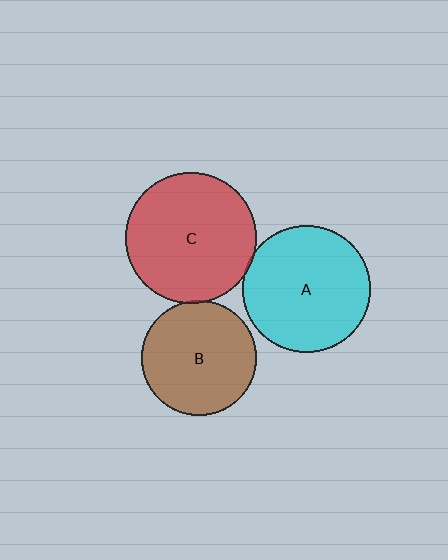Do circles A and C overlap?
Yes.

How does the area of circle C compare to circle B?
Approximately 1.3 times.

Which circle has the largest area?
Circle C (red).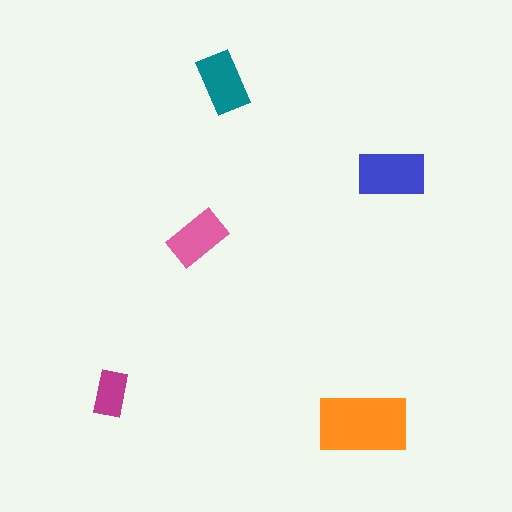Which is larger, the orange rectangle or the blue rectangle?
The orange one.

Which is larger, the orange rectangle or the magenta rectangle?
The orange one.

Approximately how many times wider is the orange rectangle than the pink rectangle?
About 1.5 times wider.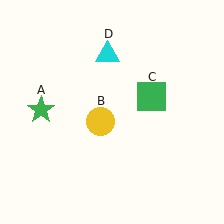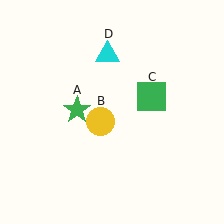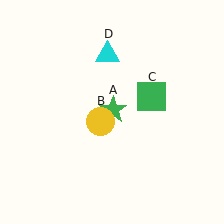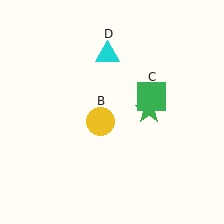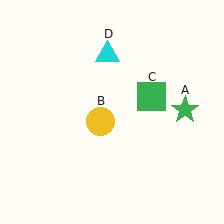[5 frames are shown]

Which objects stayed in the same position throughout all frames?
Yellow circle (object B) and green square (object C) and cyan triangle (object D) remained stationary.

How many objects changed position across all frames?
1 object changed position: green star (object A).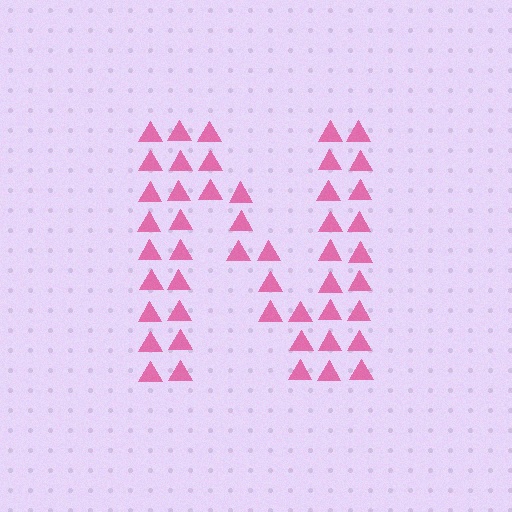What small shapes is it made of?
It is made of small triangles.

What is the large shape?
The large shape is the letter N.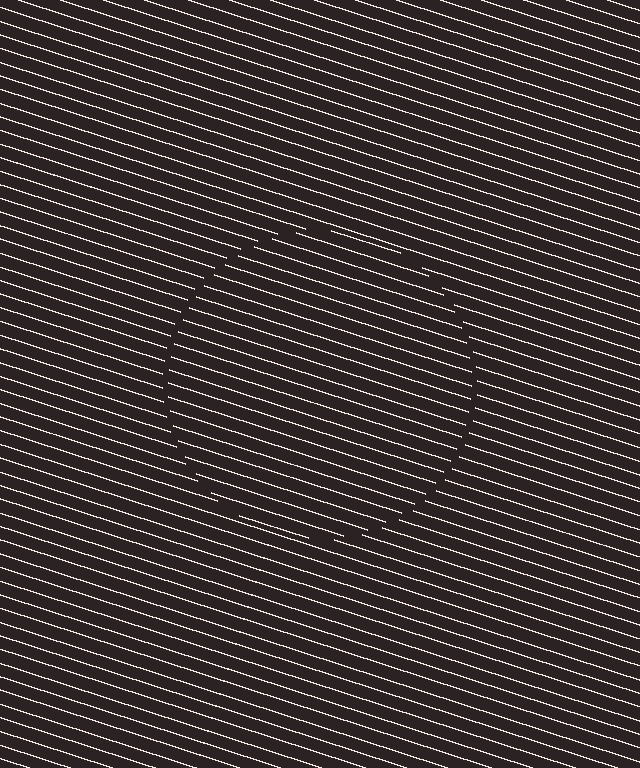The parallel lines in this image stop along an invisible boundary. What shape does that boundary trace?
An illusory circle. The interior of the shape contains the same grating, shifted by half a period — the contour is defined by the phase discontinuity where line-ends from the inner and outer gratings abut.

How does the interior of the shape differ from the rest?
The interior of the shape contains the same grating, shifted by half a period — the contour is defined by the phase discontinuity where line-ends from the inner and outer gratings abut.